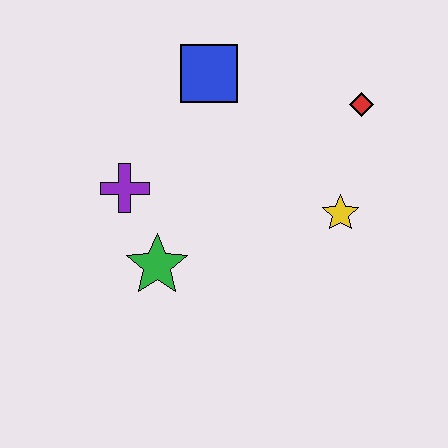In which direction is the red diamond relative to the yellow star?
The red diamond is above the yellow star.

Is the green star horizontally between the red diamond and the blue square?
No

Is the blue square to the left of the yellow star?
Yes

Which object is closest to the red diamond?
The yellow star is closest to the red diamond.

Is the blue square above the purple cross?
Yes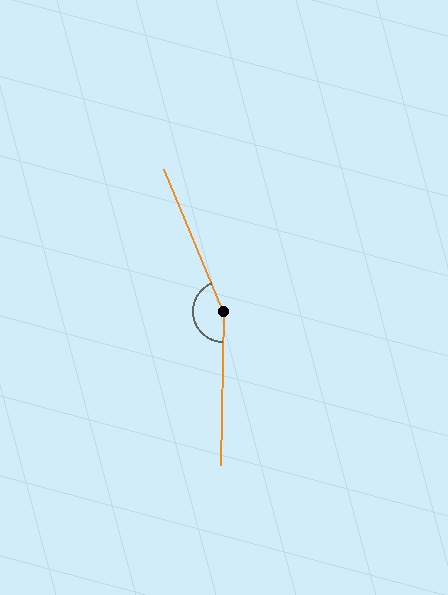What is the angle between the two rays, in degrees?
Approximately 157 degrees.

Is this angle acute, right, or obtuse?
It is obtuse.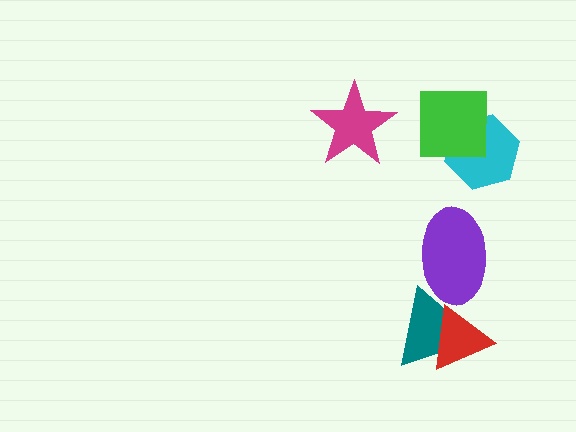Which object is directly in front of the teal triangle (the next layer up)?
The purple ellipse is directly in front of the teal triangle.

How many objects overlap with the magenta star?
0 objects overlap with the magenta star.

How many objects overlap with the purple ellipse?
1 object overlaps with the purple ellipse.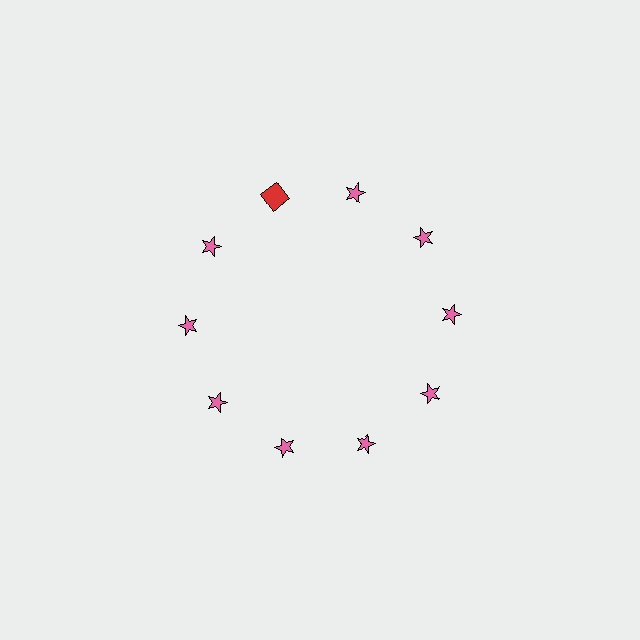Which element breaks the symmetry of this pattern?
The red square at roughly the 11 o'clock position breaks the symmetry. All other shapes are pink stars.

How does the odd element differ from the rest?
It differs in both color (red instead of pink) and shape (square instead of star).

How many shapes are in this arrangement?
There are 10 shapes arranged in a ring pattern.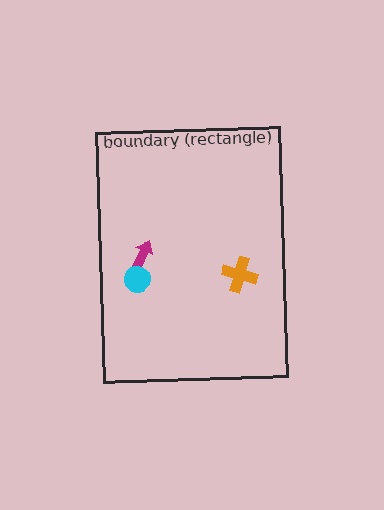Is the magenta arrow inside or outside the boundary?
Inside.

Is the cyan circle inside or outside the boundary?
Inside.